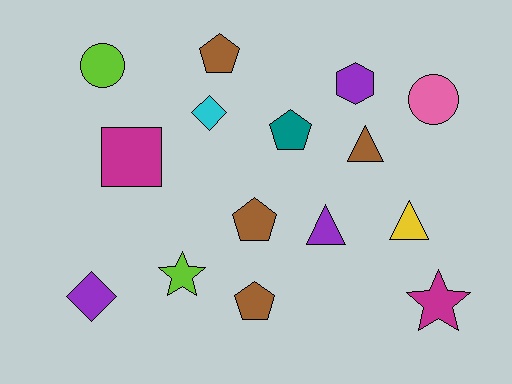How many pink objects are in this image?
There is 1 pink object.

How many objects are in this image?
There are 15 objects.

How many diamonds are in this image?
There are 2 diamonds.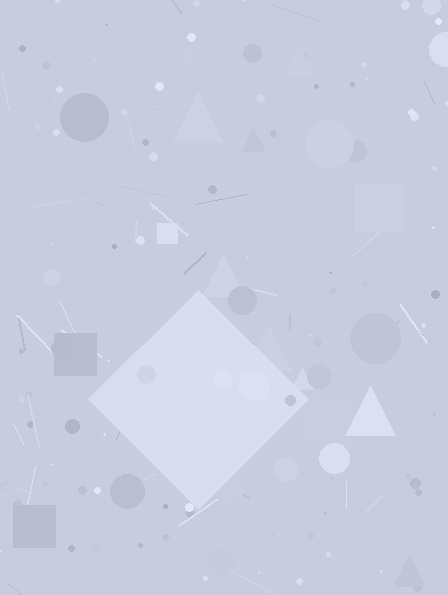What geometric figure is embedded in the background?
A diamond is embedded in the background.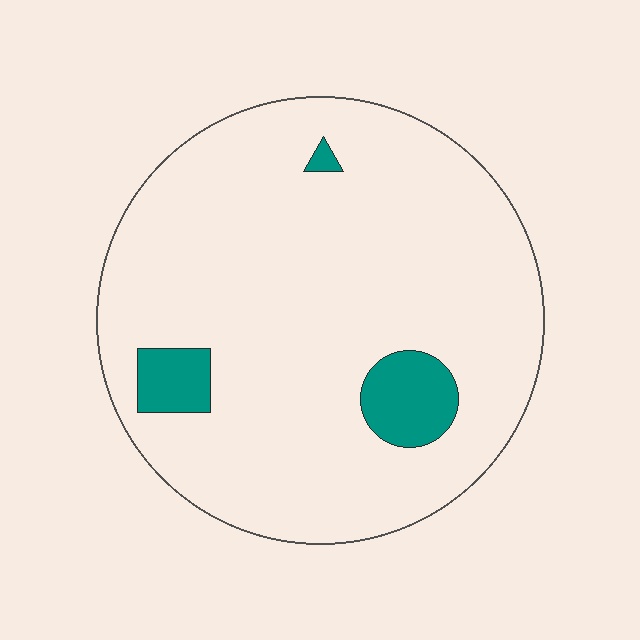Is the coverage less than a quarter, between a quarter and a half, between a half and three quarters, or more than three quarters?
Less than a quarter.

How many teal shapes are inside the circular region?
3.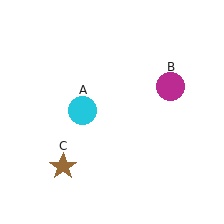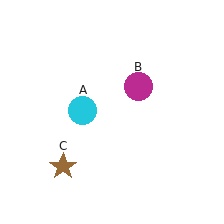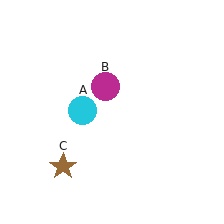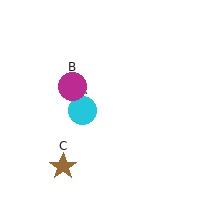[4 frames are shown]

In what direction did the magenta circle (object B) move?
The magenta circle (object B) moved left.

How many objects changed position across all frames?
1 object changed position: magenta circle (object B).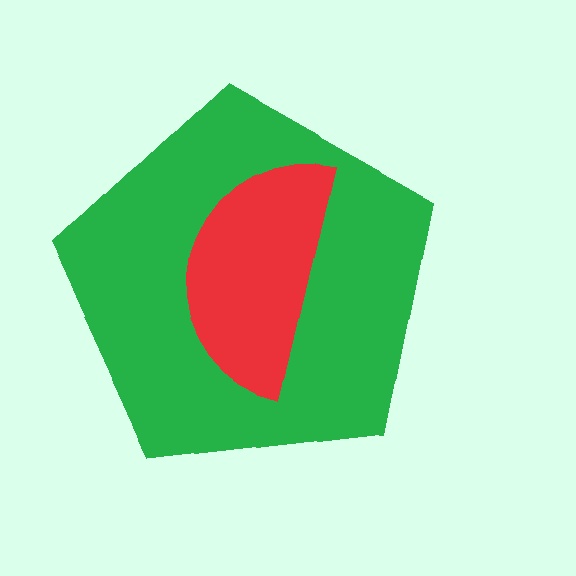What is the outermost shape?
The green pentagon.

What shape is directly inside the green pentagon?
The red semicircle.